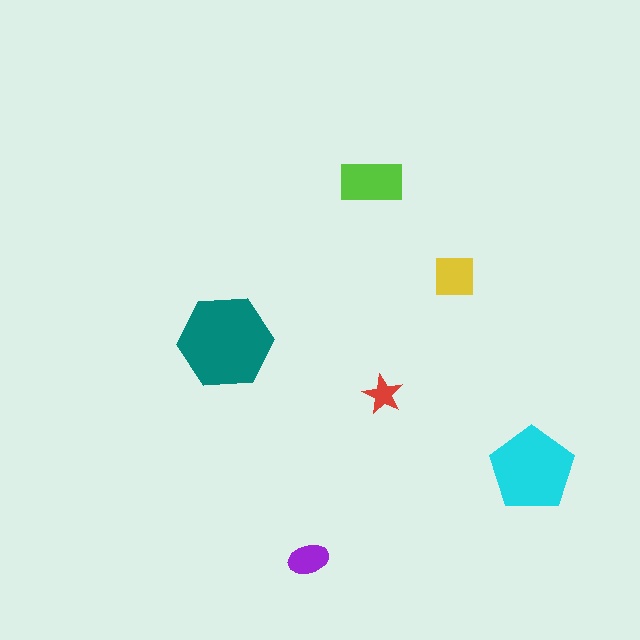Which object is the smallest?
The red star.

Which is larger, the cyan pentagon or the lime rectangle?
The cyan pentagon.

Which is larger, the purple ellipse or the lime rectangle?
The lime rectangle.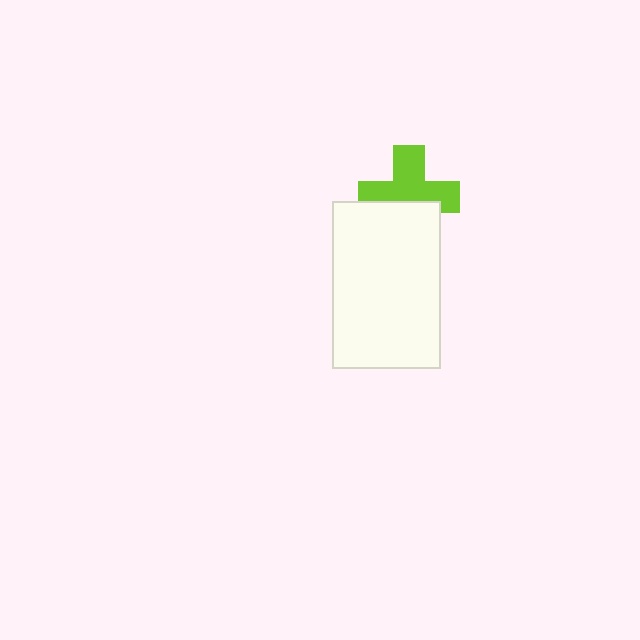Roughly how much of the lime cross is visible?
About half of it is visible (roughly 62%).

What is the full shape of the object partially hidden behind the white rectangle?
The partially hidden object is a lime cross.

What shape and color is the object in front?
The object in front is a white rectangle.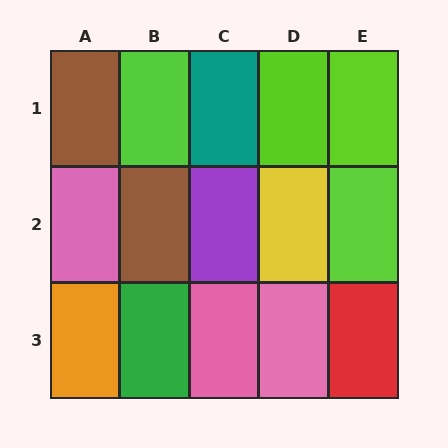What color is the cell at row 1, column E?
Lime.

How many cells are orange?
1 cell is orange.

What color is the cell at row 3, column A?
Orange.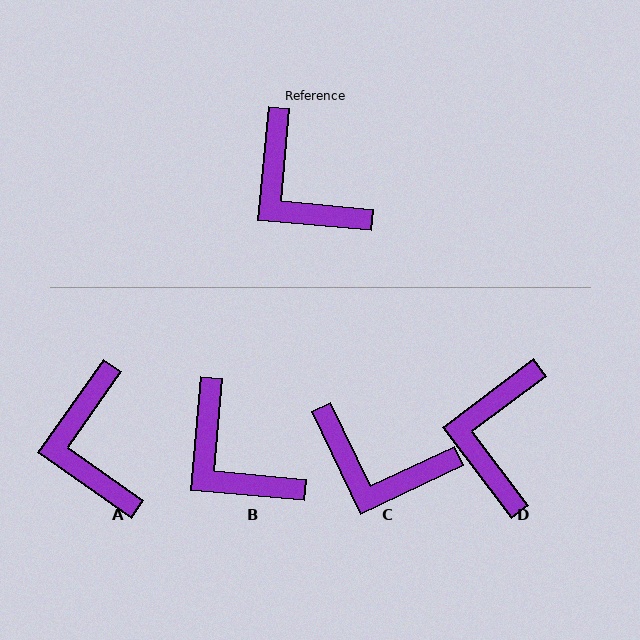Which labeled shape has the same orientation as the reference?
B.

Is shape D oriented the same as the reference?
No, it is off by about 48 degrees.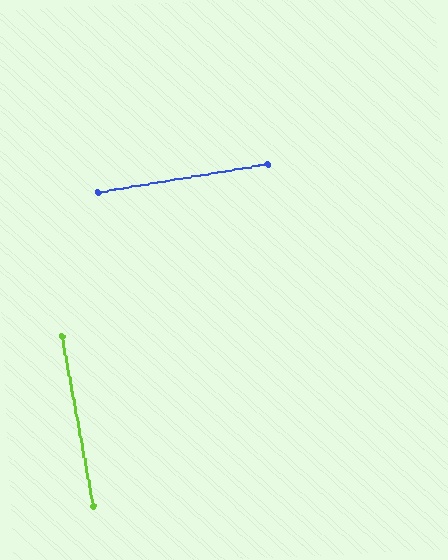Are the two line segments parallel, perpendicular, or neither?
Perpendicular — they meet at approximately 89°.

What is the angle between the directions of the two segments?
Approximately 89 degrees.